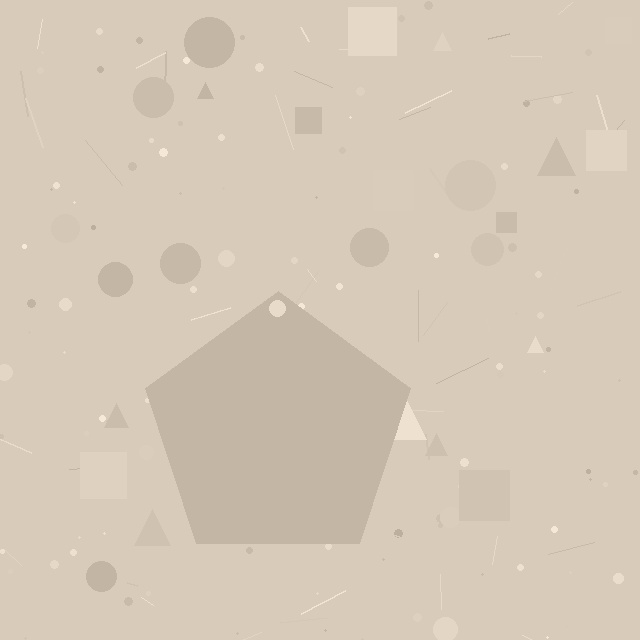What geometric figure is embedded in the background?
A pentagon is embedded in the background.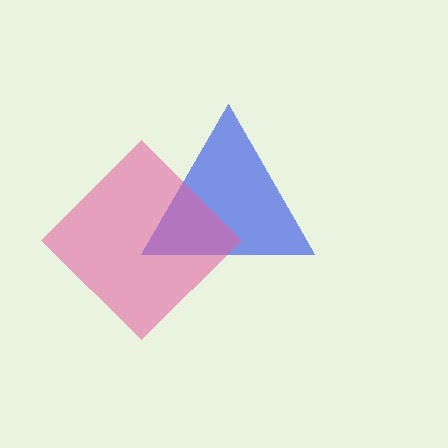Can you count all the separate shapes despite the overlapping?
Yes, there are 2 separate shapes.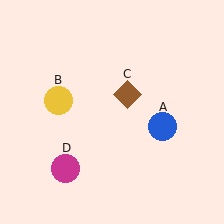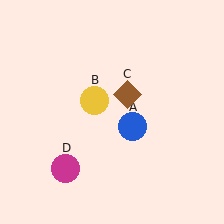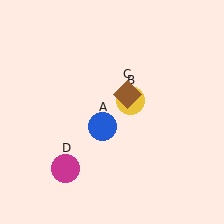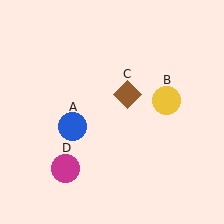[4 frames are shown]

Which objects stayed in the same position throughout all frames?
Brown diamond (object C) and magenta circle (object D) remained stationary.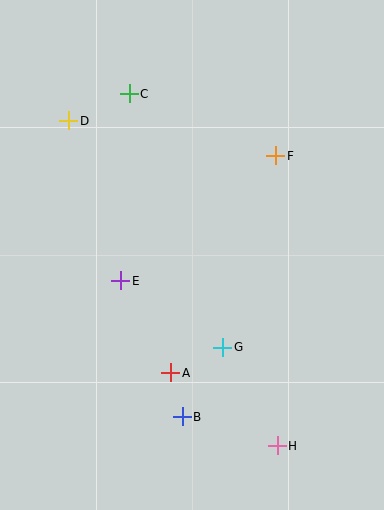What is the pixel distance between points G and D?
The distance between G and D is 274 pixels.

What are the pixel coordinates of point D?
Point D is at (69, 121).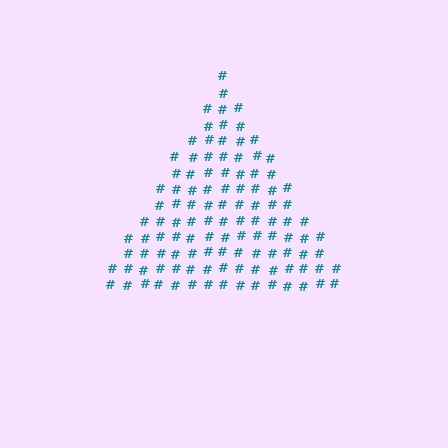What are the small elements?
The small elements are hash symbols.